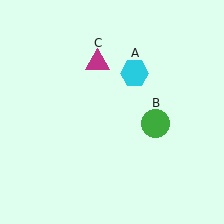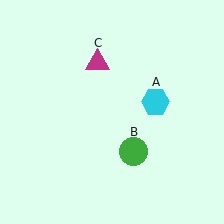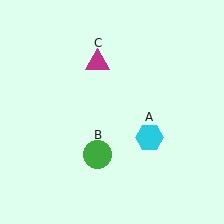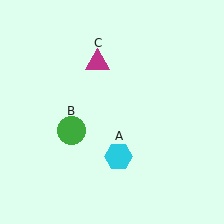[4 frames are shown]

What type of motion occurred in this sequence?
The cyan hexagon (object A), green circle (object B) rotated clockwise around the center of the scene.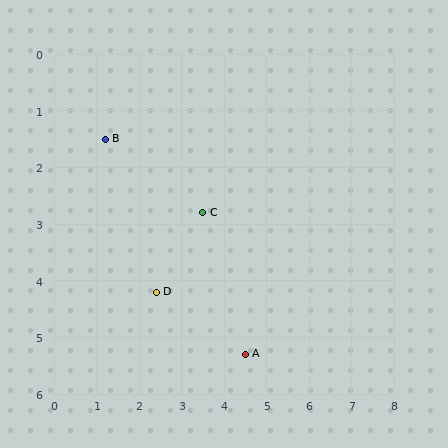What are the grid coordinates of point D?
Point D is at approximately (2.4, 4.2).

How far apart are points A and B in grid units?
Points A and B are about 5.0 grid units apart.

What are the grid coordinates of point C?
Point C is at approximately (3.5, 2.8).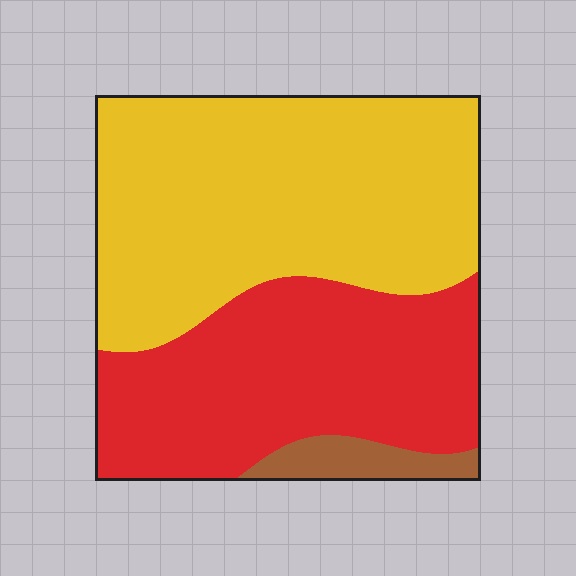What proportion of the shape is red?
Red takes up between a quarter and a half of the shape.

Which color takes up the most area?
Yellow, at roughly 55%.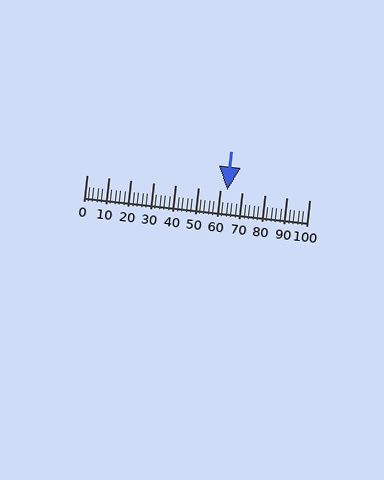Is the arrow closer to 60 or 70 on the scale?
The arrow is closer to 60.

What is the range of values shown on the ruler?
The ruler shows values from 0 to 100.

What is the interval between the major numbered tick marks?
The major tick marks are spaced 10 units apart.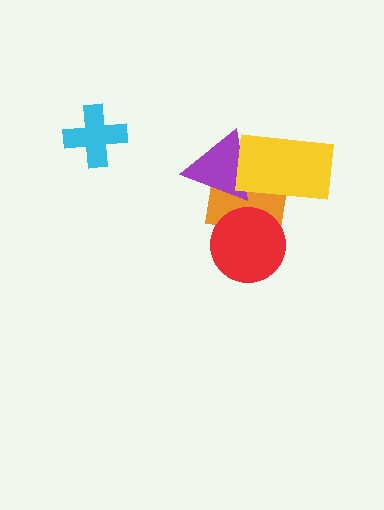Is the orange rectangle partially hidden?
Yes, it is partially covered by another shape.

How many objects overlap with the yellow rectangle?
2 objects overlap with the yellow rectangle.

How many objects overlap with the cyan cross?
0 objects overlap with the cyan cross.